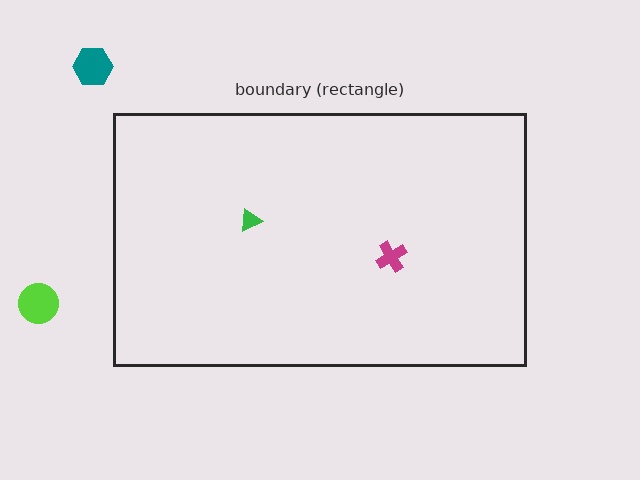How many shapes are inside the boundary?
2 inside, 2 outside.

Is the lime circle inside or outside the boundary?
Outside.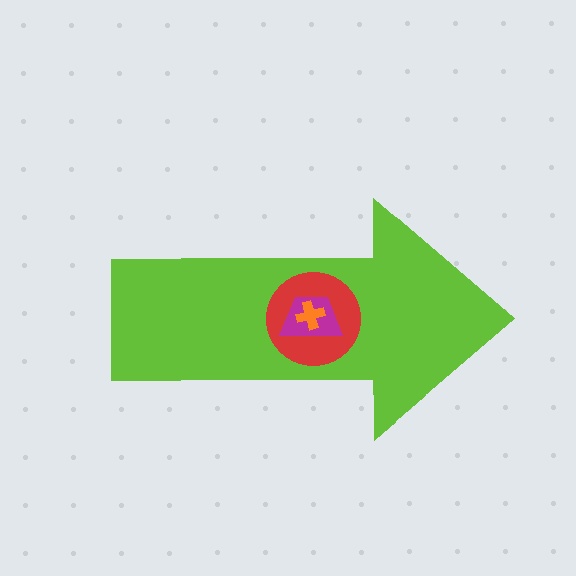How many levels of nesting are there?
4.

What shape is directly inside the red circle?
The magenta trapezoid.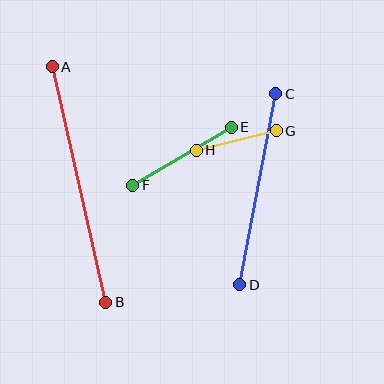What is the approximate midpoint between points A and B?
The midpoint is at approximately (79, 184) pixels.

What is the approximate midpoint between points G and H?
The midpoint is at approximately (236, 141) pixels.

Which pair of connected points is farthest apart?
Points A and B are farthest apart.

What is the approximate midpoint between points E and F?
The midpoint is at approximately (182, 156) pixels.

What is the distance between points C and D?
The distance is approximately 194 pixels.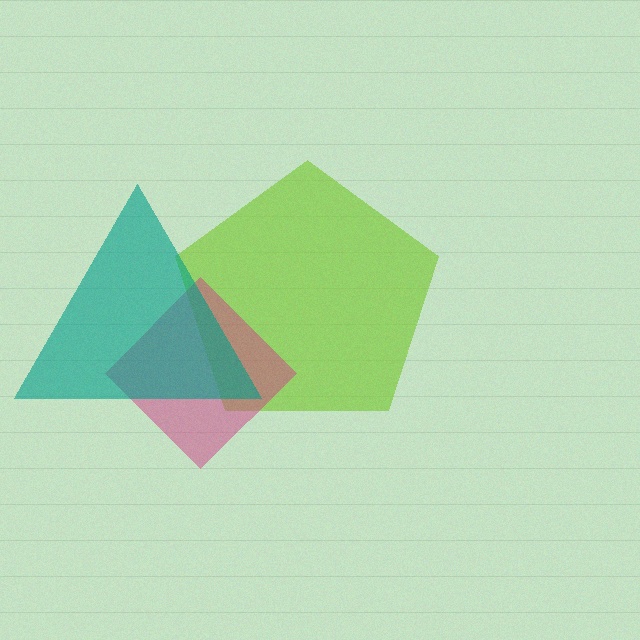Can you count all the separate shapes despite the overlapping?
Yes, there are 3 separate shapes.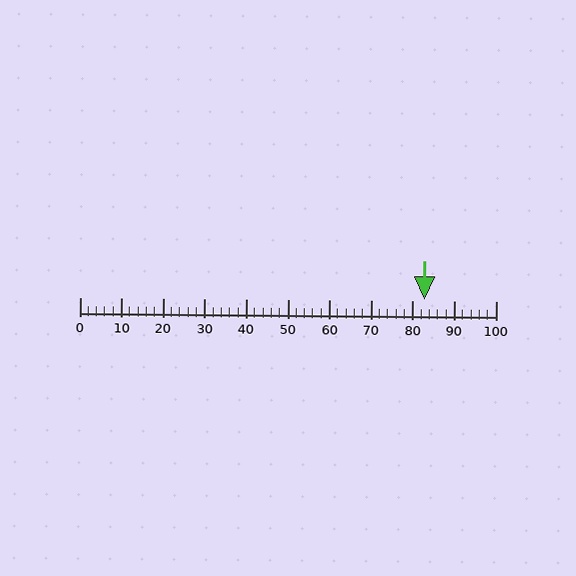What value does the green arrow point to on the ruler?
The green arrow points to approximately 83.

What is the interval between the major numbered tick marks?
The major tick marks are spaced 10 units apart.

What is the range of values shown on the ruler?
The ruler shows values from 0 to 100.